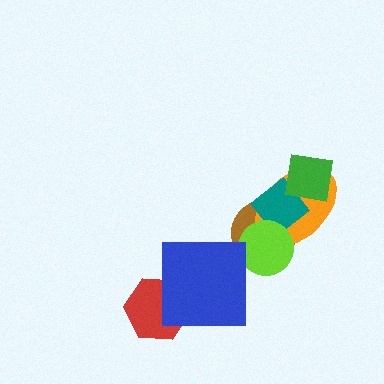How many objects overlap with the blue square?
1 object overlaps with the blue square.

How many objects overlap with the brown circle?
3 objects overlap with the brown circle.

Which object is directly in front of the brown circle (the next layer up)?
The orange ellipse is directly in front of the brown circle.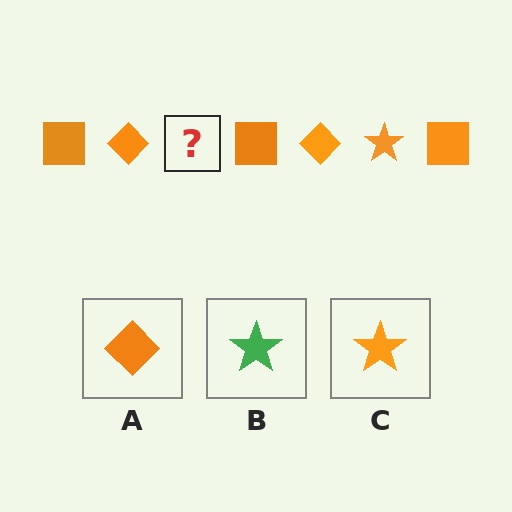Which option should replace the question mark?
Option C.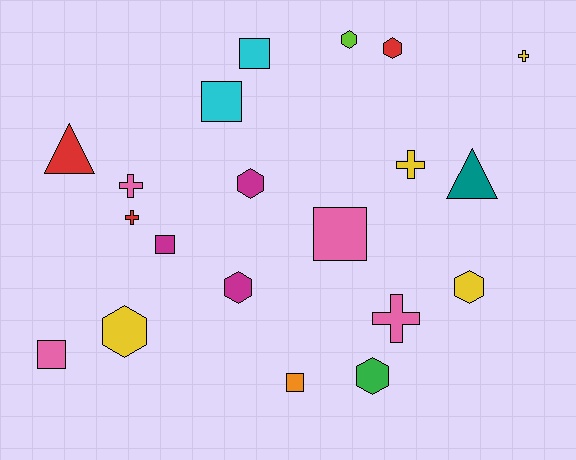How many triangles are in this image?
There are 2 triangles.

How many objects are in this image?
There are 20 objects.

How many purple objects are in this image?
There are no purple objects.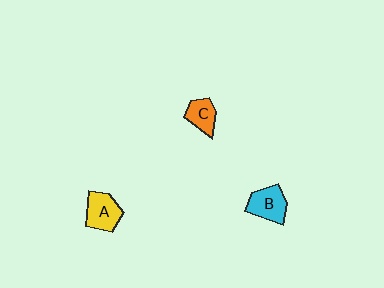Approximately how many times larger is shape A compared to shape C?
Approximately 1.3 times.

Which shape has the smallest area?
Shape C (orange).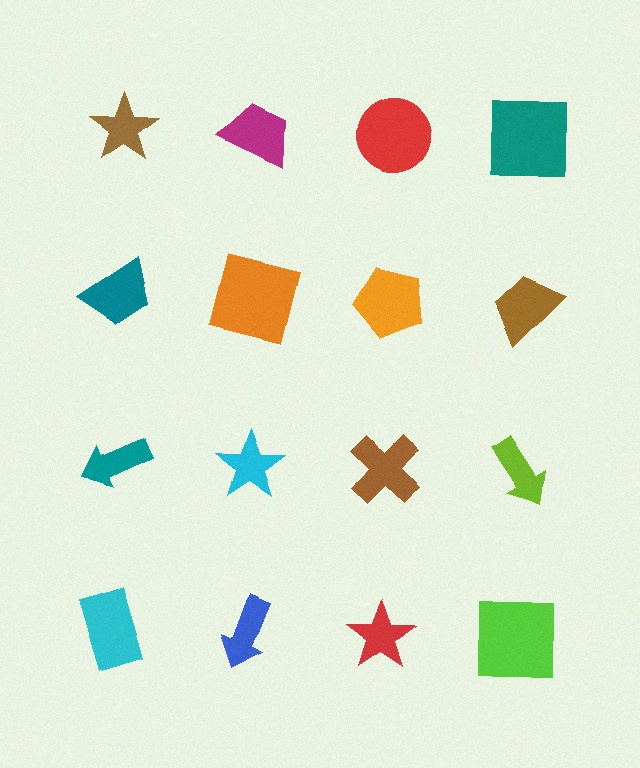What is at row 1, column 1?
A brown star.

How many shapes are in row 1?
4 shapes.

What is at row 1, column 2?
A magenta trapezoid.